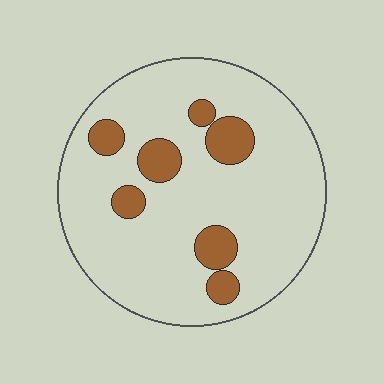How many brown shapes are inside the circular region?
7.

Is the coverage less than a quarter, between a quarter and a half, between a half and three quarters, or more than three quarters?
Less than a quarter.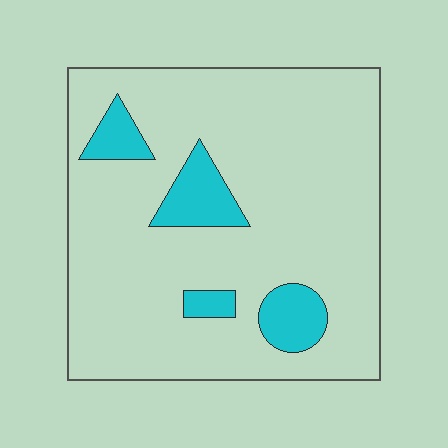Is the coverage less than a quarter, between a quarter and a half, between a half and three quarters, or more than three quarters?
Less than a quarter.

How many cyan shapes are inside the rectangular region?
4.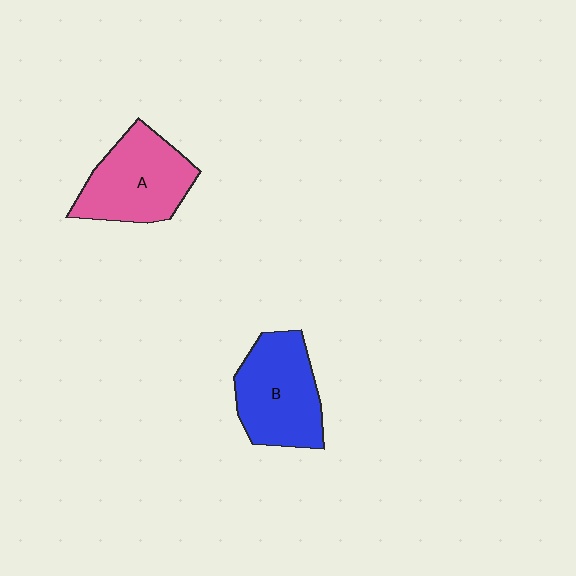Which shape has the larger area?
Shape B (blue).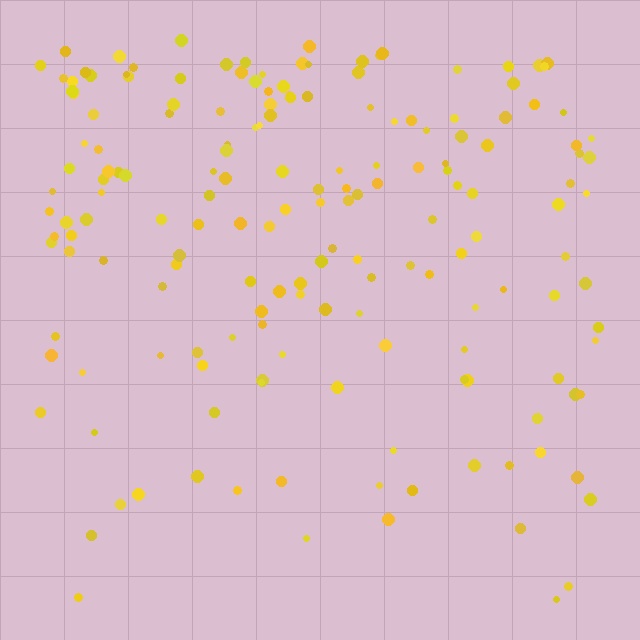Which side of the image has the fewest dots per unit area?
The bottom.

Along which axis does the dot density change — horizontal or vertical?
Vertical.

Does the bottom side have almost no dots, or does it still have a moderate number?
Still a moderate number, just noticeably fewer than the top.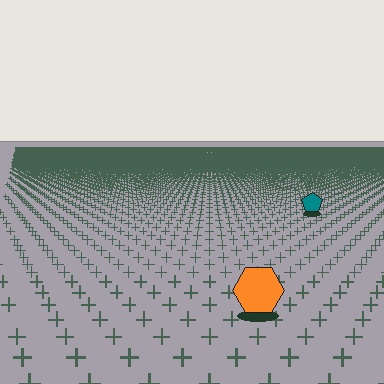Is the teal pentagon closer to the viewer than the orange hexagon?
No. The orange hexagon is closer — you can tell from the texture gradient: the ground texture is coarser near it.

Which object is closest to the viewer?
The orange hexagon is closest. The texture marks near it are larger and more spread out.